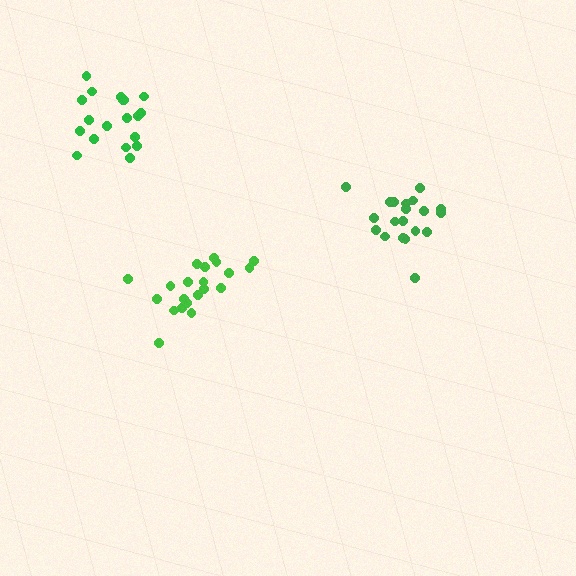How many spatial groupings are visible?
There are 3 spatial groupings.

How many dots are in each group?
Group 1: 21 dots, Group 2: 20 dots, Group 3: 19 dots (60 total).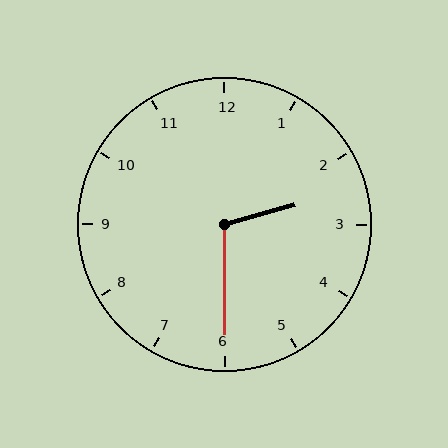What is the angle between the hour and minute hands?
Approximately 105 degrees.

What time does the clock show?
2:30.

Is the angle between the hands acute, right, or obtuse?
It is obtuse.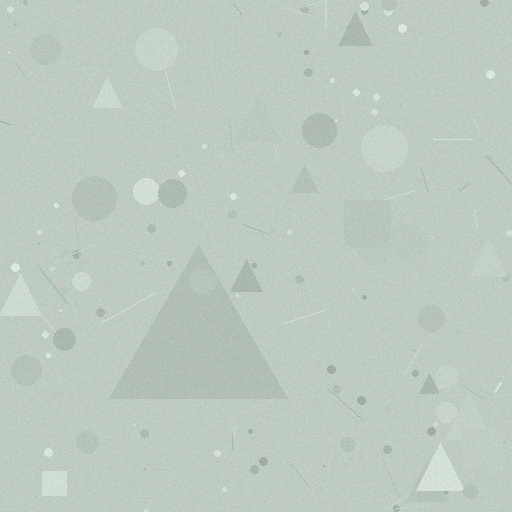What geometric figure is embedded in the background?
A triangle is embedded in the background.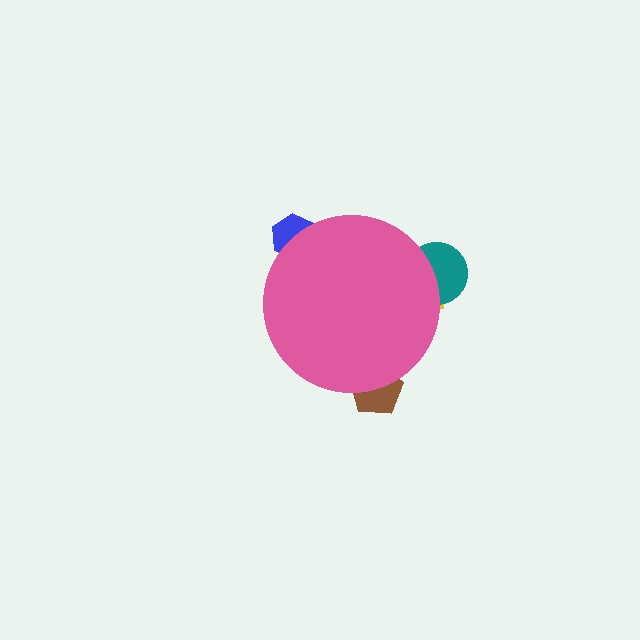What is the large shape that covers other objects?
A pink circle.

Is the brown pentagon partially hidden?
Yes, the brown pentagon is partially hidden behind the pink circle.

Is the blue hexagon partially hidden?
Yes, the blue hexagon is partially hidden behind the pink circle.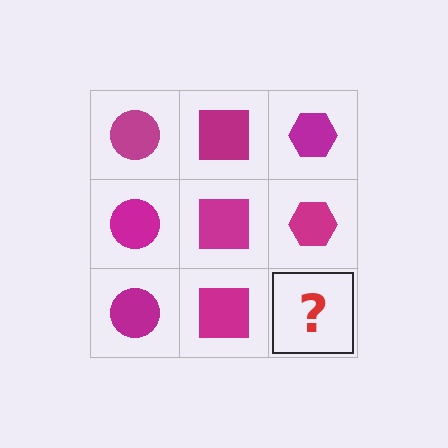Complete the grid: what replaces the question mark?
The question mark should be replaced with a magenta hexagon.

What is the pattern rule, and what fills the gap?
The rule is that each column has a consistent shape. The gap should be filled with a magenta hexagon.